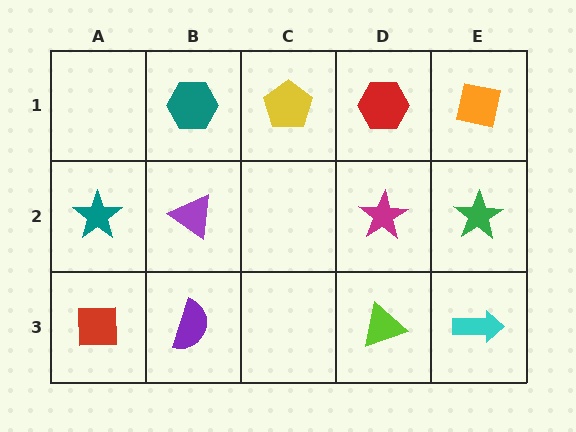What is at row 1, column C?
A yellow pentagon.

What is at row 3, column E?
A cyan arrow.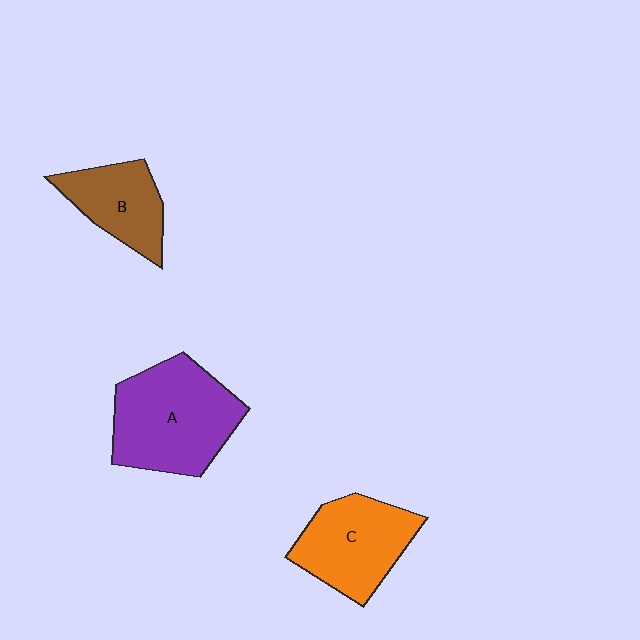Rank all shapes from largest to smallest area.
From largest to smallest: A (purple), C (orange), B (brown).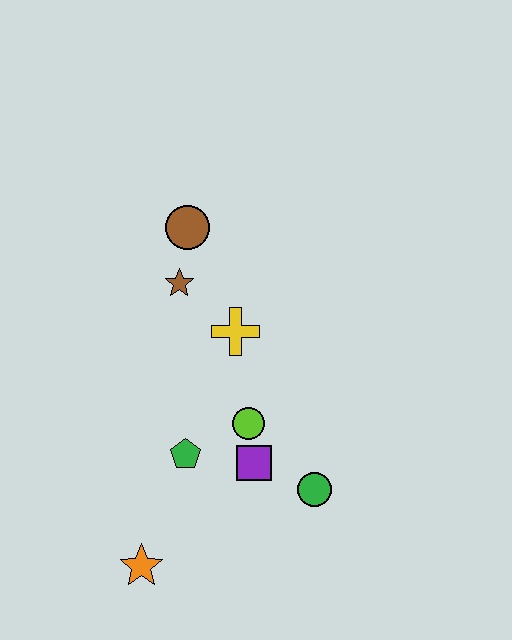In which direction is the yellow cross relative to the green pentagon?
The yellow cross is above the green pentagon.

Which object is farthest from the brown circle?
The orange star is farthest from the brown circle.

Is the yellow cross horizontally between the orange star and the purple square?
Yes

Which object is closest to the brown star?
The brown circle is closest to the brown star.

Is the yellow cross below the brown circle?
Yes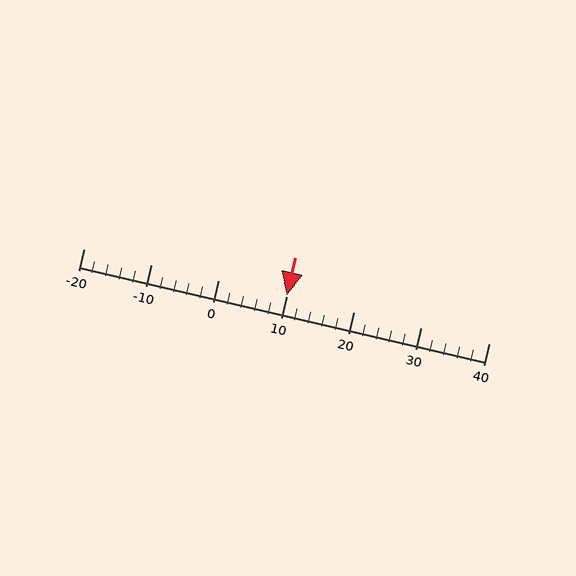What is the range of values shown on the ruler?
The ruler shows values from -20 to 40.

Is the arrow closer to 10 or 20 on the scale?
The arrow is closer to 10.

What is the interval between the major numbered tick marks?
The major tick marks are spaced 10 units apart.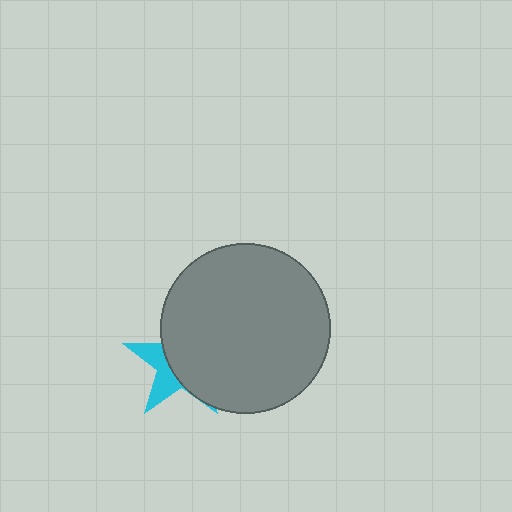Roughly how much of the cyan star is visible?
A small part of it is visible (roughly 33%).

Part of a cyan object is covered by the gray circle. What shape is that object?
It is a star.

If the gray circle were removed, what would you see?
You would see the complete cyan star.